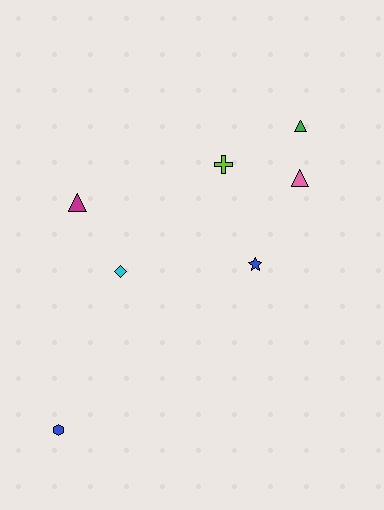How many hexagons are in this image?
There is 1 hexagon.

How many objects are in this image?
There are 7 objects.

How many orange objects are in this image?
There are no orange objects.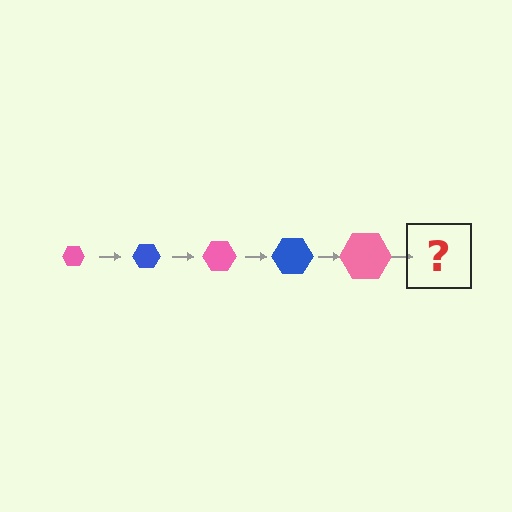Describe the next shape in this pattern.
It should be a blue hexagon, larger than the previous one.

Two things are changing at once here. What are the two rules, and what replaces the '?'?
The two rules are that the hexagon grows larger each step and the color cycles through pink and blue. The '?' should be a blue hexagon, larger than the previous one.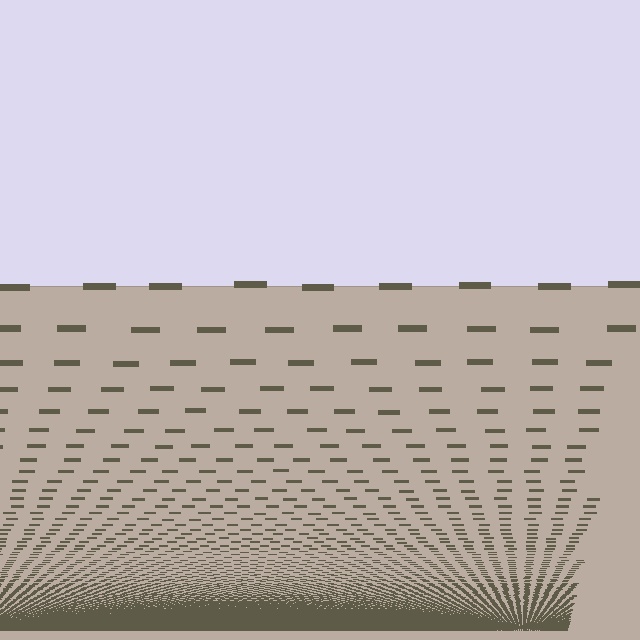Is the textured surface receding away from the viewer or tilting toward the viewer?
The surface appears to tilt toward the viewer. Texture elements get larger and sparser toward the top.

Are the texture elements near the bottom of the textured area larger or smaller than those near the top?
Smaller. The gradient is inverted — elements near the bottom are smaller and denser.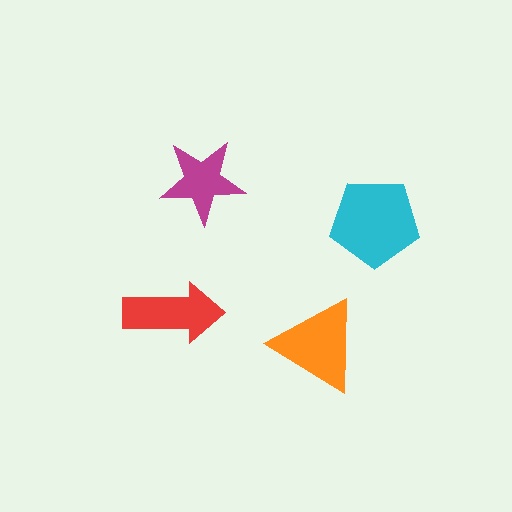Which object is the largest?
The cyan pentagon.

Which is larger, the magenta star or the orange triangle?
The orange triangle.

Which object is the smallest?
The magenta star.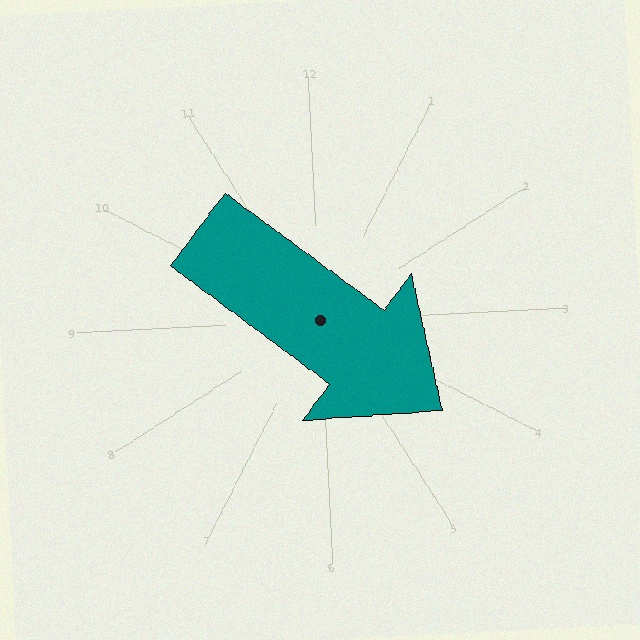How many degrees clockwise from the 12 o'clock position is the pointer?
Approximately 129 degrees.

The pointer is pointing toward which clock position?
Roughly 4 o'clock.